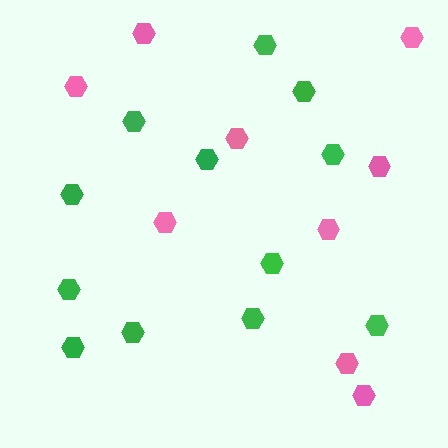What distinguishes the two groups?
There are 2 groups: one group of green hexagons (12) and one group of pink hexagons (9).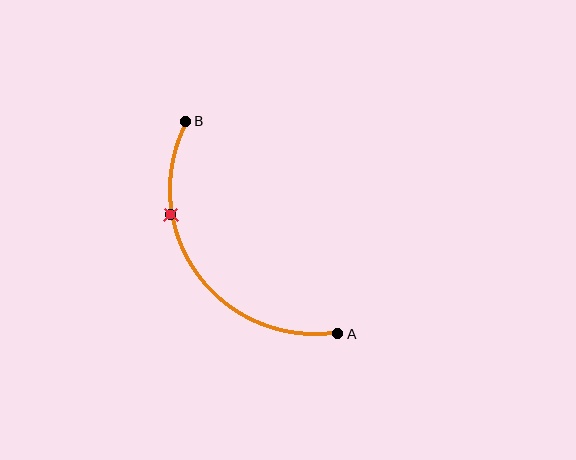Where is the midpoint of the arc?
The arc midpoint is the point on the curve farthest from the straight line joining A and B. It sits below and to the left of that line.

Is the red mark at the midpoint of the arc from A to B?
No. The red mark lies on the arc but is closer to endpoint B. The arc midpoint would be at the point on the curve equidistant along the arc from both A and B.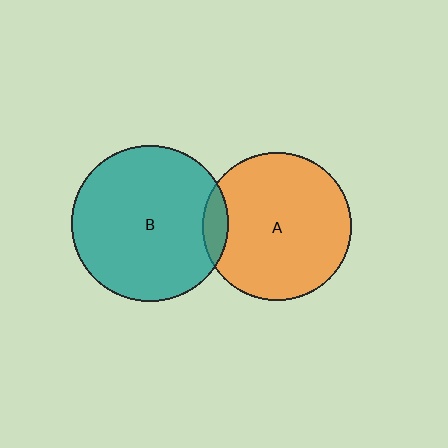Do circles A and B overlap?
Yes.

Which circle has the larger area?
Circle B (teal).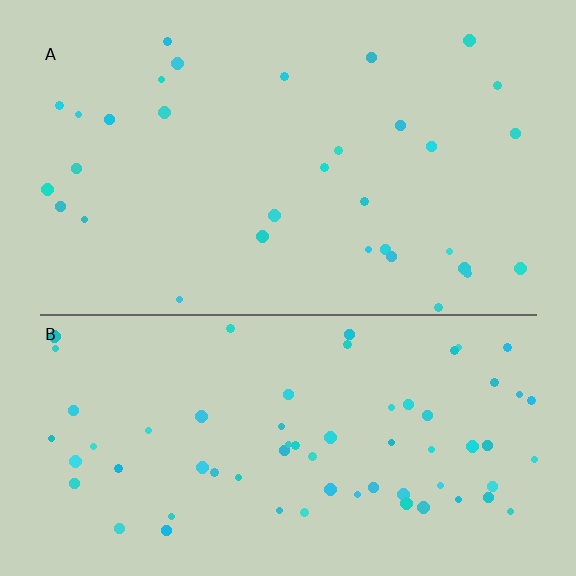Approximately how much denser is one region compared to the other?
Approximately 2.1× — region B over region A.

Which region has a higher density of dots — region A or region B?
B (the bottom).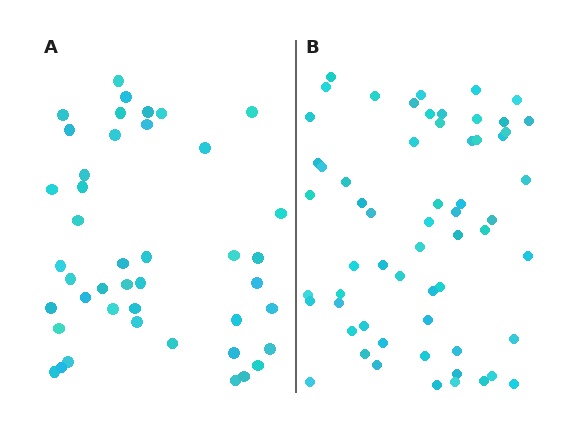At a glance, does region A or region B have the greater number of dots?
Region B (the right region) has more dots.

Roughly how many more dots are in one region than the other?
Region B has approximately 15 more dots than region A.